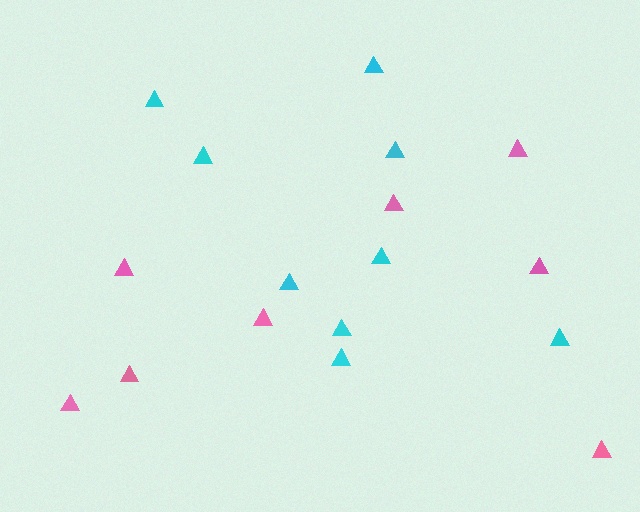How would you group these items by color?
There are 2 groups: one group of cyan triangles (9) and one group of pink triangles (8).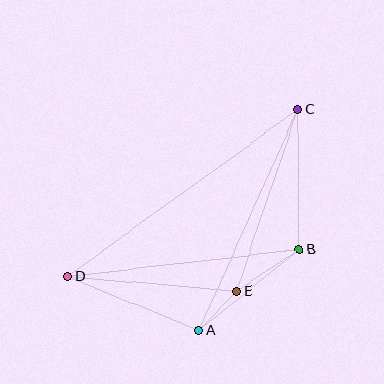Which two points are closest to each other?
Points A and E are closest to each other.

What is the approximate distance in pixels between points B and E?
The distance between B and E is approximately 75 pixels.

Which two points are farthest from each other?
Points C and D are farthest from each other.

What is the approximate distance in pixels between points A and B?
The distance between A and B is approximately 129 pixels.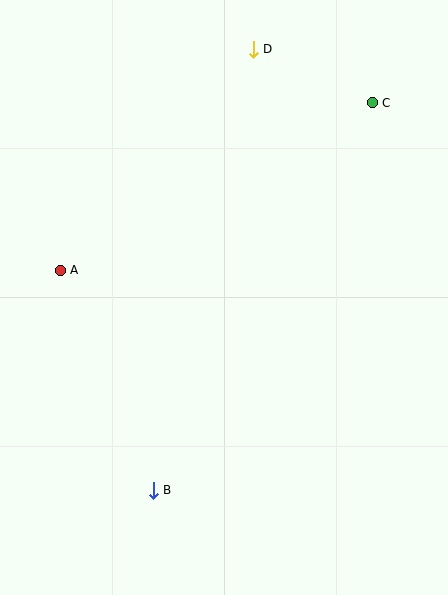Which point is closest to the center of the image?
Point A at (60, 270) is closest to the center.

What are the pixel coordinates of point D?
Point D is at (253, 49).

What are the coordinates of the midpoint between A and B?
The midpoint between A and B is at (107, 380).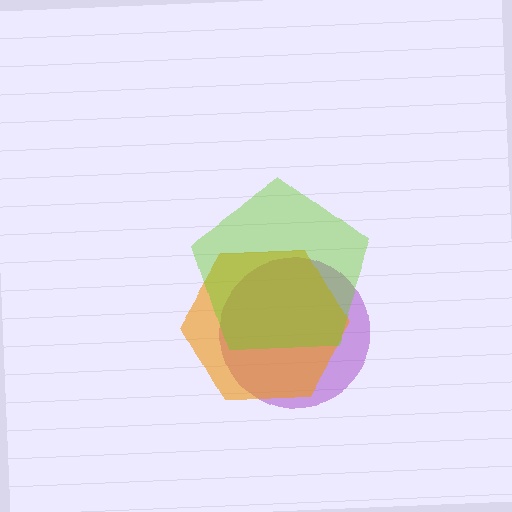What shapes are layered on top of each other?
The layered shapes are: a purple circle, an orange hexagon, a lime pentagon.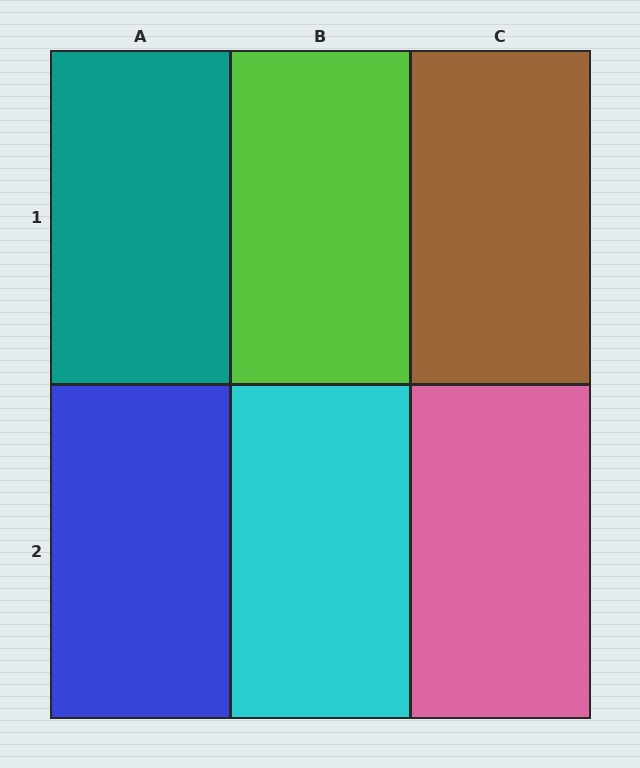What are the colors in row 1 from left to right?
Teal, lime, brown.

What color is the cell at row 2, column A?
Blue.